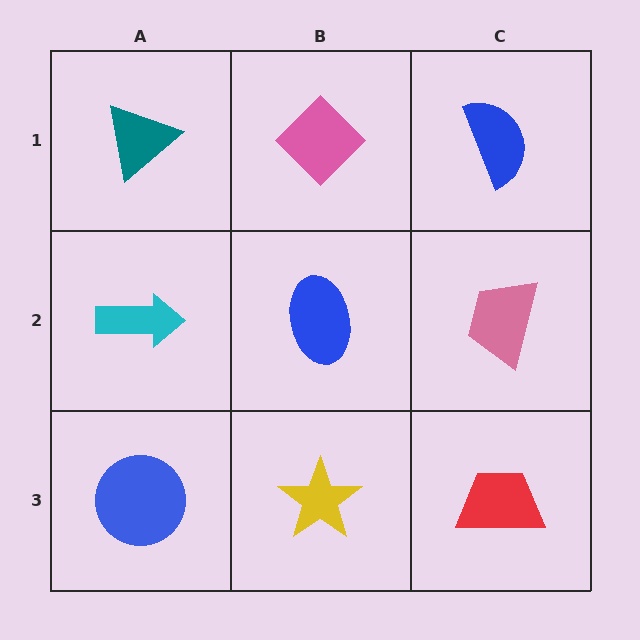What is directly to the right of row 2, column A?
A blue ellipse.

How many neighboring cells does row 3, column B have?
3.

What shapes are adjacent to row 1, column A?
A cyan arrow (row 2, column A), a pink diamond (row 1, column B).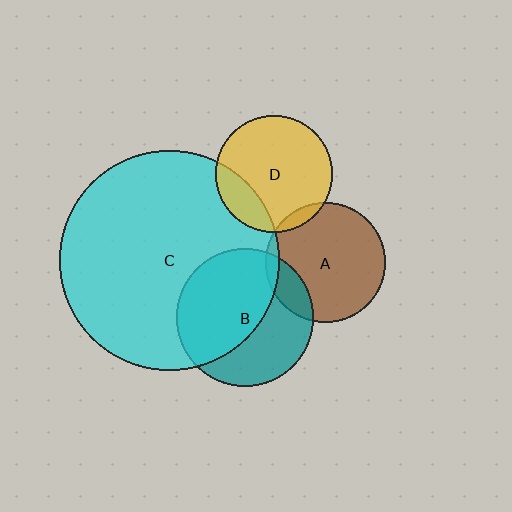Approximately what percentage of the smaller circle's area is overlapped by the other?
Approximately 20%.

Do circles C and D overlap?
Yes.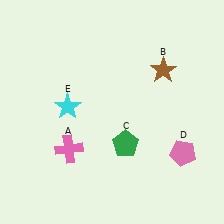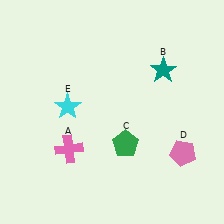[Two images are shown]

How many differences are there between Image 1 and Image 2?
There is 1 difference between the two images.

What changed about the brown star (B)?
In Image 1, B is brown. In Image 2, it changed to teal.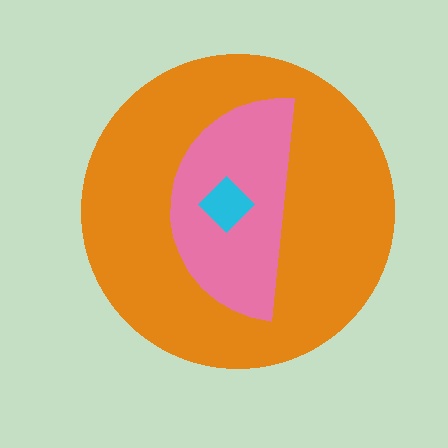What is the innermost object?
The cyan diamond.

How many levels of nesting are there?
3.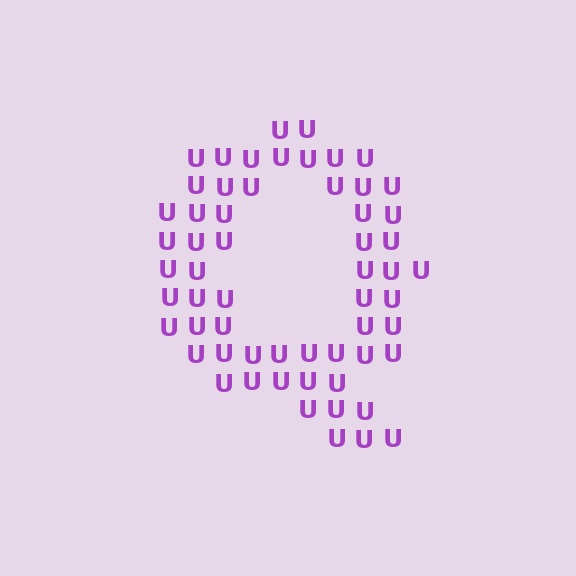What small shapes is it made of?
It is made of small letter U's.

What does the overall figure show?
The overall figure shows the letter Q.